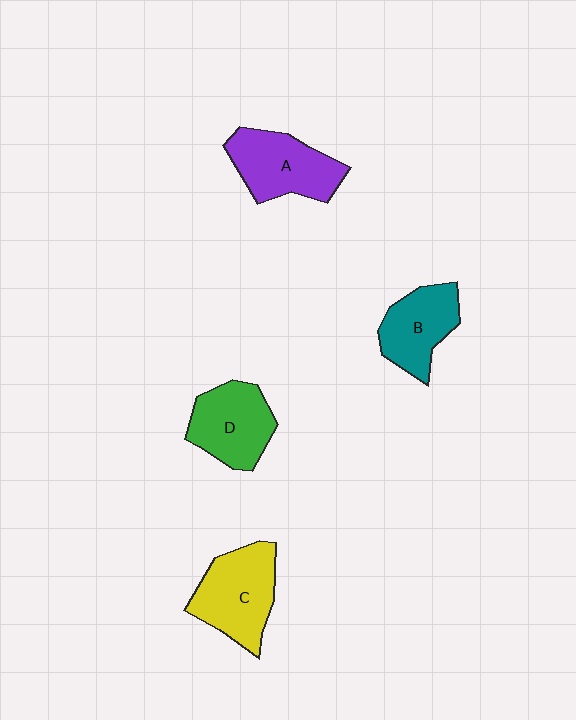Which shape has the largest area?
Shape C (yellow).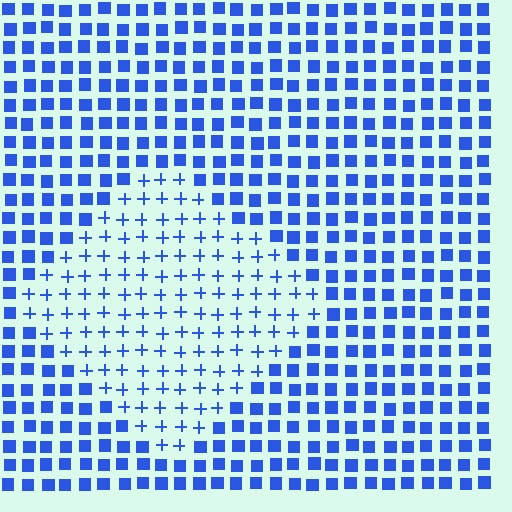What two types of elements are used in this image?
The image uses plus signs inside the diamond region and squares outside it.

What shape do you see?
I see a diamond.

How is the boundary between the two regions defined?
The boundary is defined by a change in element shape: plus signs inside vs. squares outside. All elements share the same color and spacing.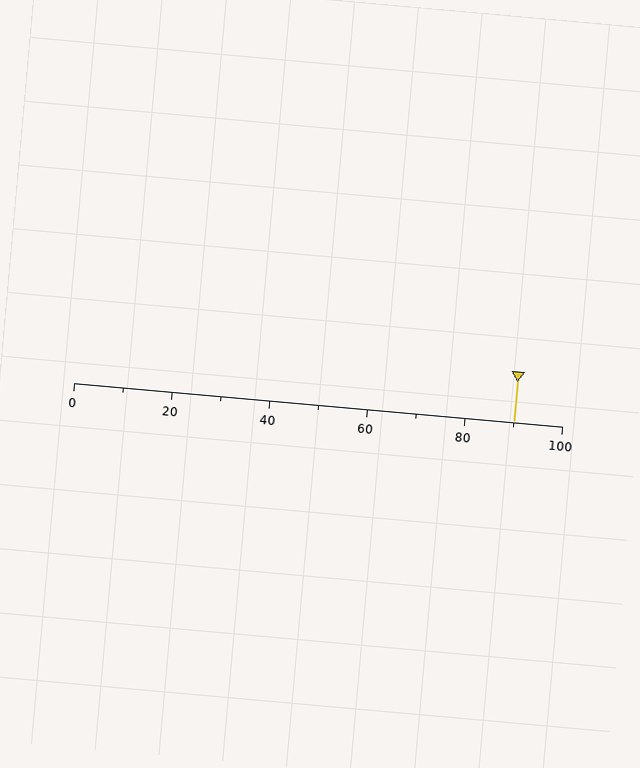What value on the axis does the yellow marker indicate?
The marker indicates approximately 90.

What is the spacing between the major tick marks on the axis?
The major ticks are spaced 20 apart.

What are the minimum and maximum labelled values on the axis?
The axis runs from 0 to 100.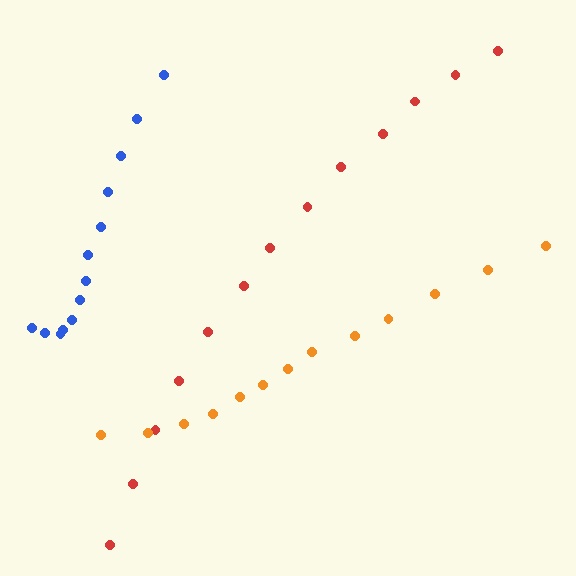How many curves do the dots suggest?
There are 3 distinct paths.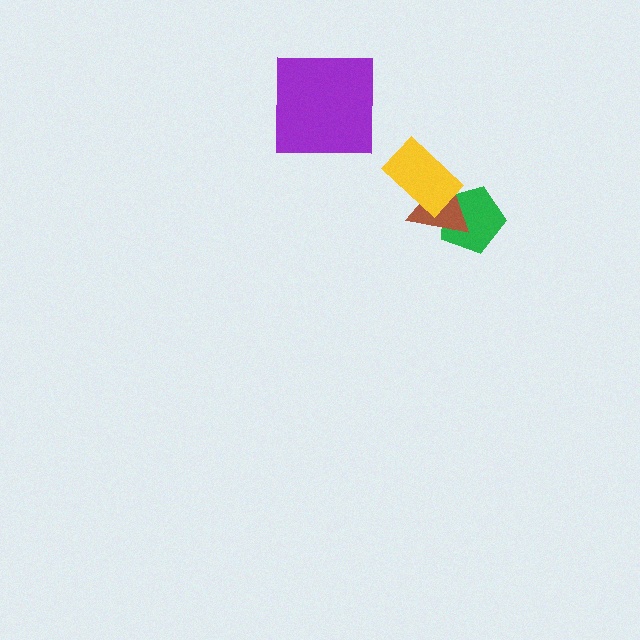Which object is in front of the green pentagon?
The brown triangle is in front of the green pentagon.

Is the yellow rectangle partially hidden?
No, no other shape covers it.